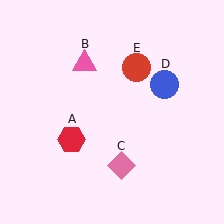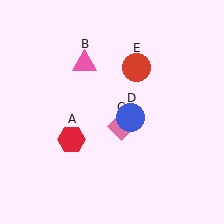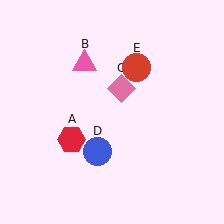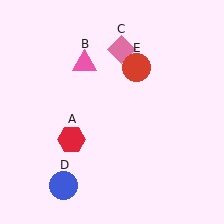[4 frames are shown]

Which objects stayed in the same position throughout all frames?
Red hexagon (object A) and pink triangle (object B) and red circle (object E) remained stationary.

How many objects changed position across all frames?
2 objects changed position: pink diamond (object C), blue circle (object D).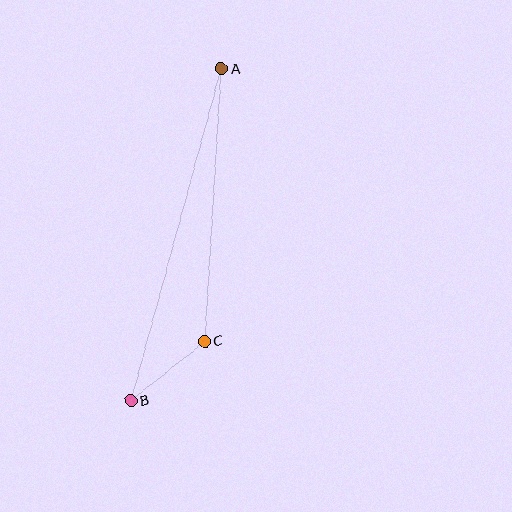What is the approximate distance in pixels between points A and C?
The distance between A and C is approximately 273 pixels.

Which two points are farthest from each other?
Points A and B are farthest from each other.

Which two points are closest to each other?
Points B and C are closest to each other.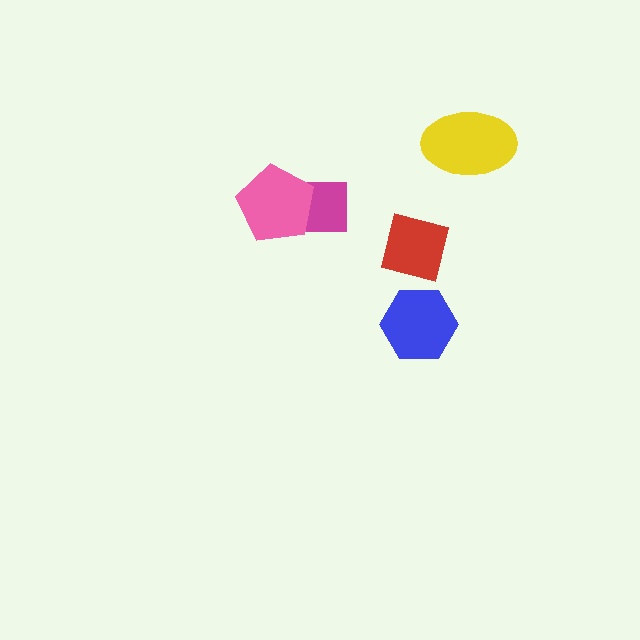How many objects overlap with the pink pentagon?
1 object overlaps with the pink pentagon.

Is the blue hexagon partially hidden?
No, no other shape covers it.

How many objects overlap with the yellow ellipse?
0 objects overlap with the yellow ellipse.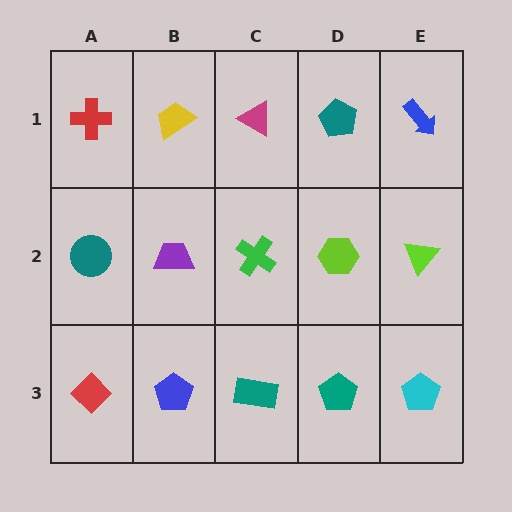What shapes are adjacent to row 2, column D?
A teal pentagon (row 1, column D), a teal pentagon (row 3, column D), a green cross (row 2, column C), a lime triangle (row 2, column E).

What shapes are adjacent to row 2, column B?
A yellow trapezoid (row 1, column B), a blue pentagon (row 3, column B), a teal circle (row 2, column A), a green cross (row 2, column C).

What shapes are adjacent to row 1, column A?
A teal circle (row 2, column A), a yellow trapezoid (row 1, column B).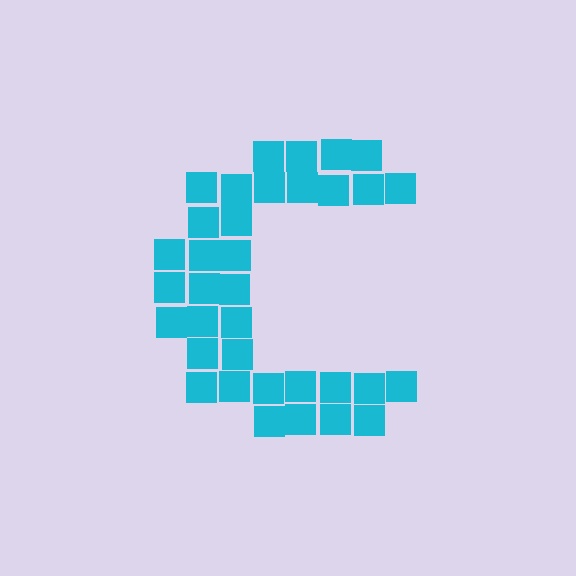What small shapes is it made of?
It is made of small squares.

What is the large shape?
The large shape is the letter C.